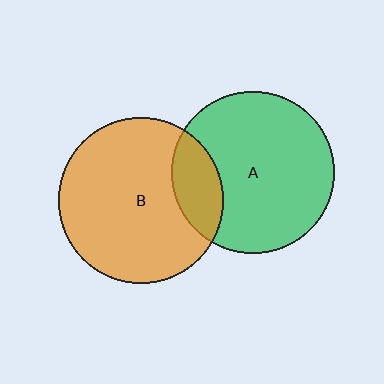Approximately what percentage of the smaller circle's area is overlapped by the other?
Approximately 20%.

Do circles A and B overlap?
Yes.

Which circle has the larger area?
Circle B (orange).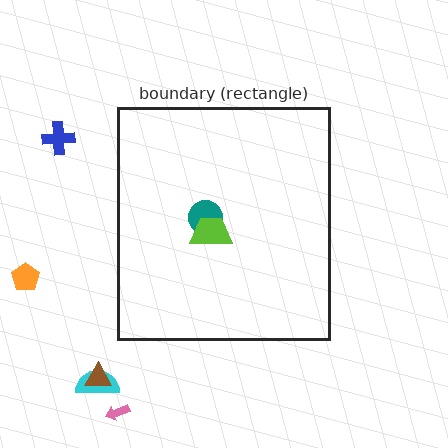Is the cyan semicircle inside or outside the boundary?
Outside.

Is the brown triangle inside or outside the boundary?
Outside.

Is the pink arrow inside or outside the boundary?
Outside.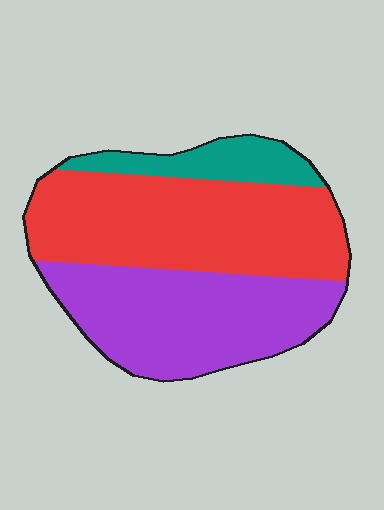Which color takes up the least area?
Teal, at roughly 15%.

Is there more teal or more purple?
Purple.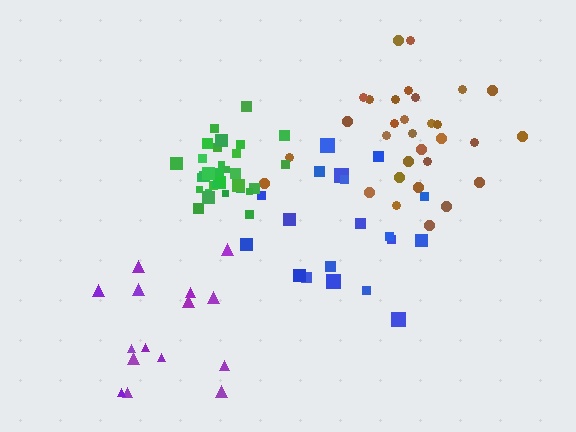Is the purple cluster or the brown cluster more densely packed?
Brown.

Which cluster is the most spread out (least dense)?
Purple.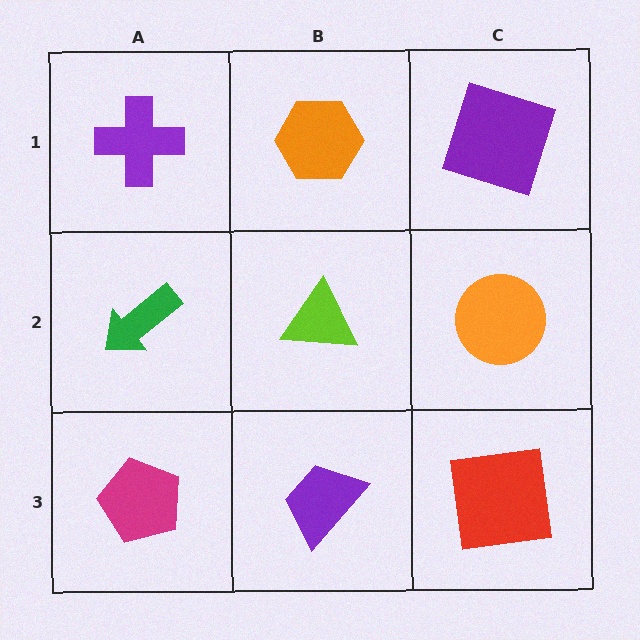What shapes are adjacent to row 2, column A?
A purple cross (row 1, column A), a magenta pentagon (row 3, column A), a lime triangle (row 2, column B).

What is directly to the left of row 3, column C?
A purple trapezoid.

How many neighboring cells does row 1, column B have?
3.